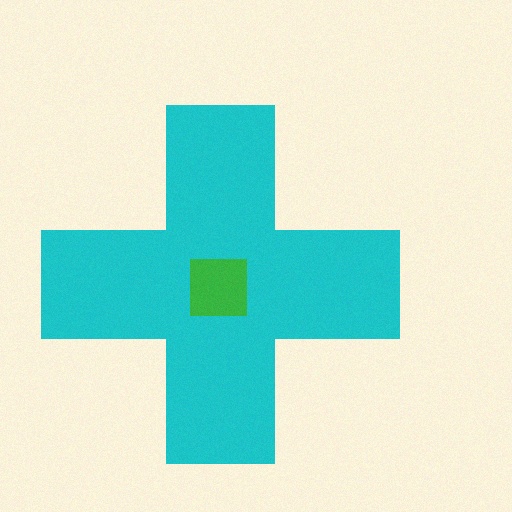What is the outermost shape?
The cyan cross.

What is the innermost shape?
The green square.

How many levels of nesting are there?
2.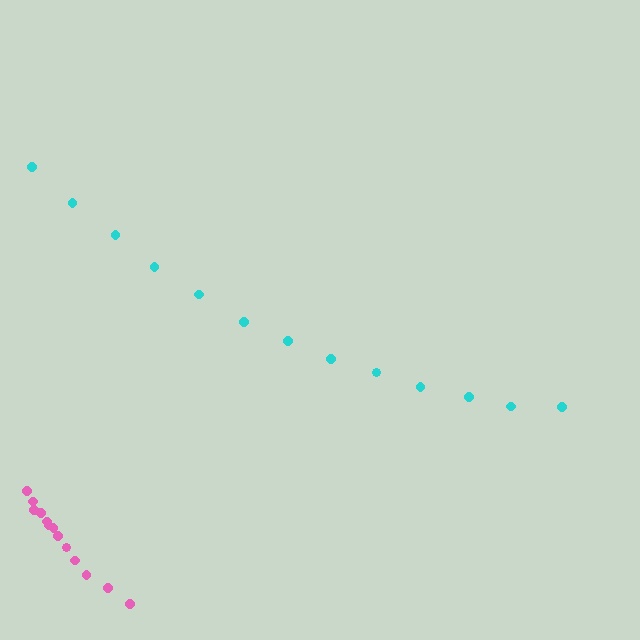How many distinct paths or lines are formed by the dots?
There are 2 distinct paths.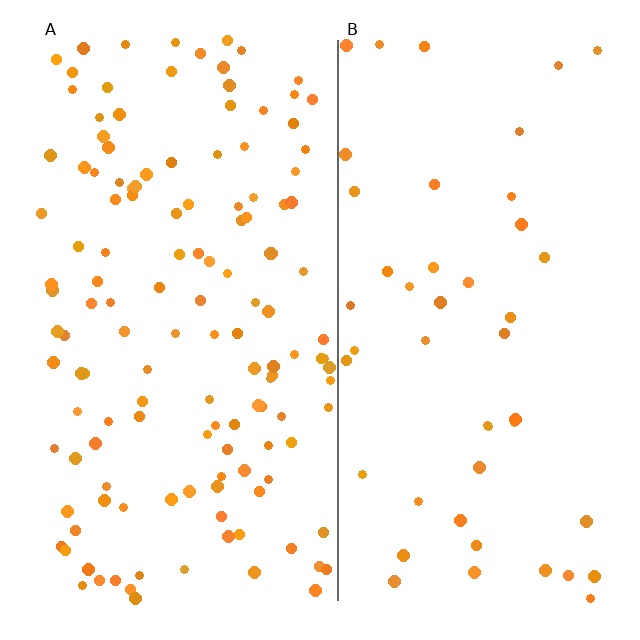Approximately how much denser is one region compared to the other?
Approximately 2.9× — region A over region B.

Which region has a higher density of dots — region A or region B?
A (the left).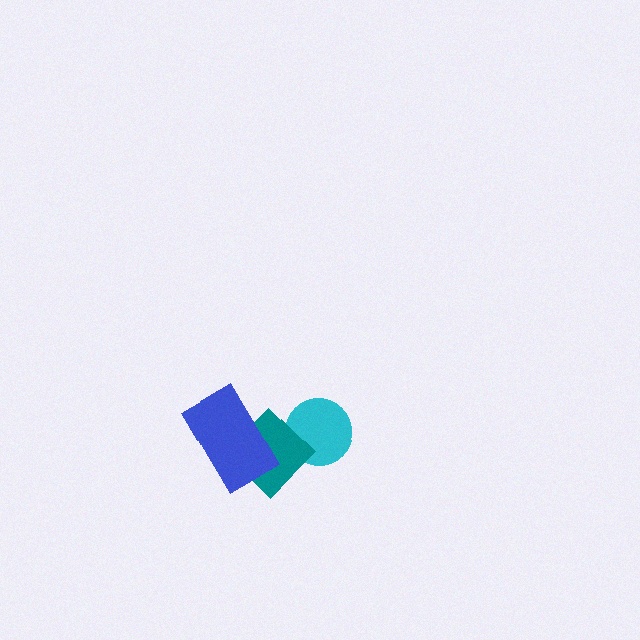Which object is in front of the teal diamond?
The blue rectangle is in front of the teal diamond.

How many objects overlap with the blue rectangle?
1 object overlaps with the blue rectangle.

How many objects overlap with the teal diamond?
2 objects overlap with the teal diamond.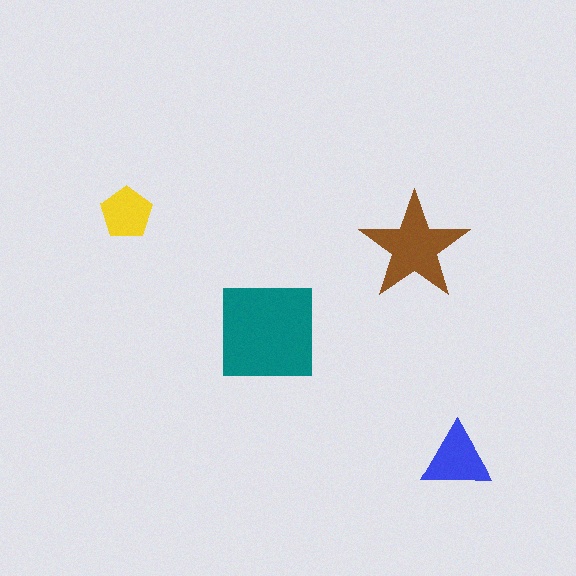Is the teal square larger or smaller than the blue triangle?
Larger.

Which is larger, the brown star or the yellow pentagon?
The brown star.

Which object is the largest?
The teal square.